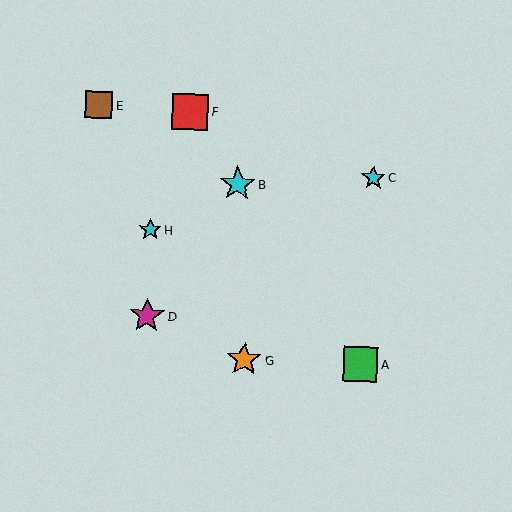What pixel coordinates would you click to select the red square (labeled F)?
Click at (190, 112) to select the red square F.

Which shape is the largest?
The red square (labeled F) is the largest.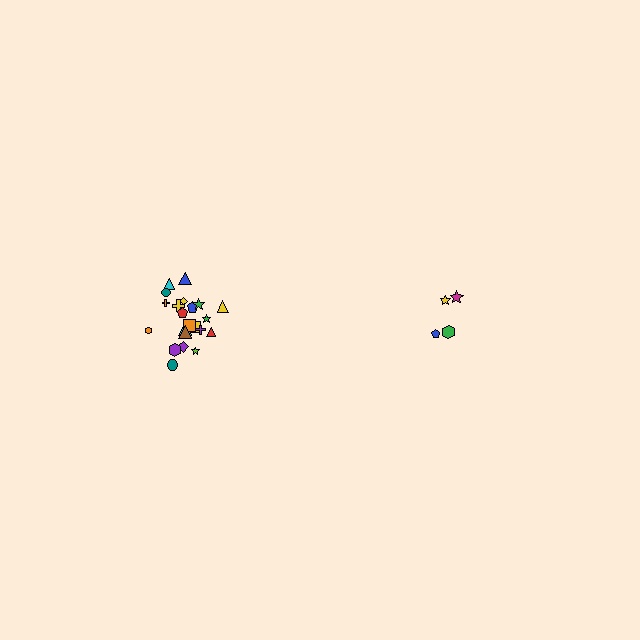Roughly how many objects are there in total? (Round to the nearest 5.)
Roughly 25 objects in total.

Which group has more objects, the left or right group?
The left group.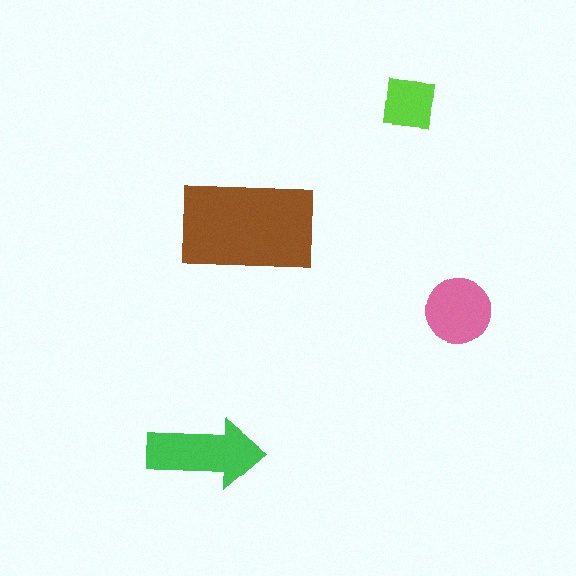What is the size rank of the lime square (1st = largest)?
4th.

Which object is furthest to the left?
The green arrow is leftmost.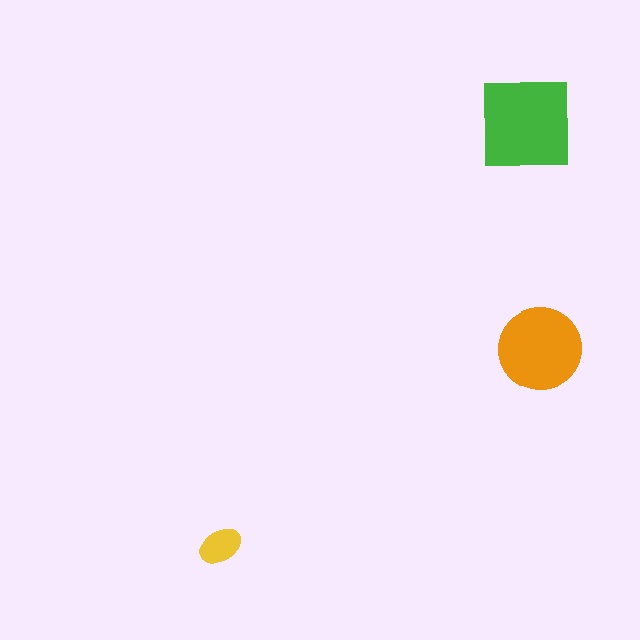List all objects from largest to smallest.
The green square, the orange circle, the yellow ellipse.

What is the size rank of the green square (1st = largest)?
1st.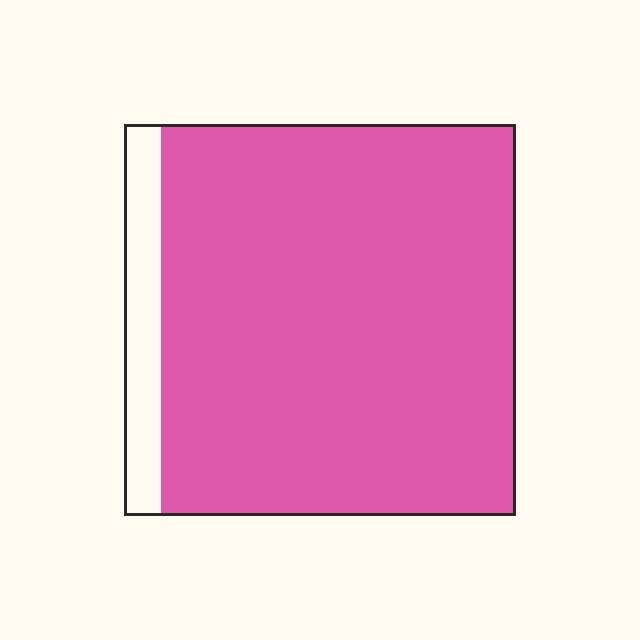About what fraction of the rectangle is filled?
About nine tenths (9/10).